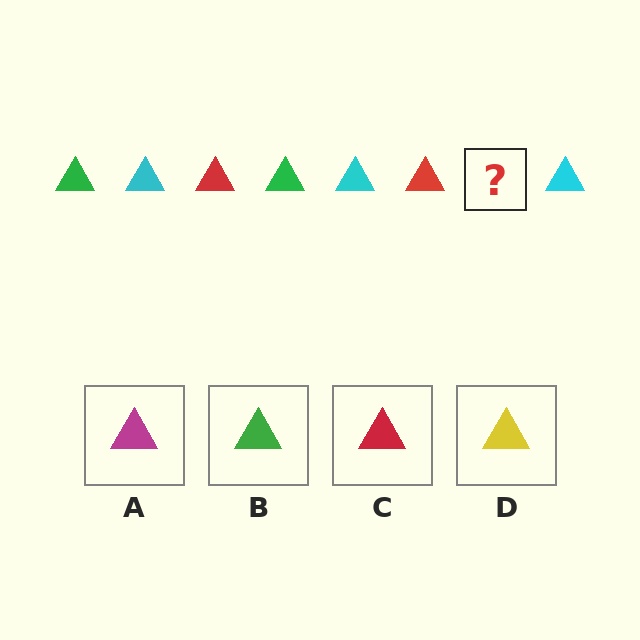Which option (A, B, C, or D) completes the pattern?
B.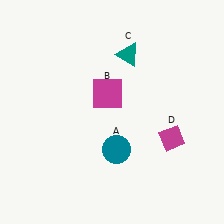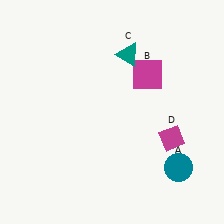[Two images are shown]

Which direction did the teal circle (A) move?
The teal circle (A) moved right.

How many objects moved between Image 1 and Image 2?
2 objects moved between the two images.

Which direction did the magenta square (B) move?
The magenta square (B) moved right.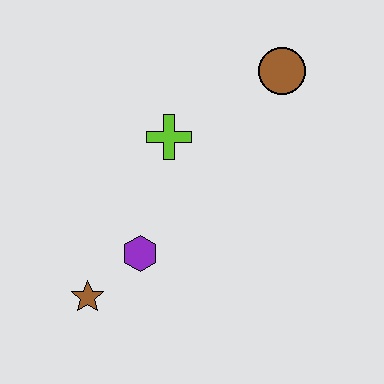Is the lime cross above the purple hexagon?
Yes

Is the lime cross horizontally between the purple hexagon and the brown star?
No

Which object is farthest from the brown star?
The brown circle is farthest from the brown star.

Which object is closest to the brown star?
The purple hexagon is closest to the brown star.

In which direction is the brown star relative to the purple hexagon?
The brown star is to the left of the purple hexagon.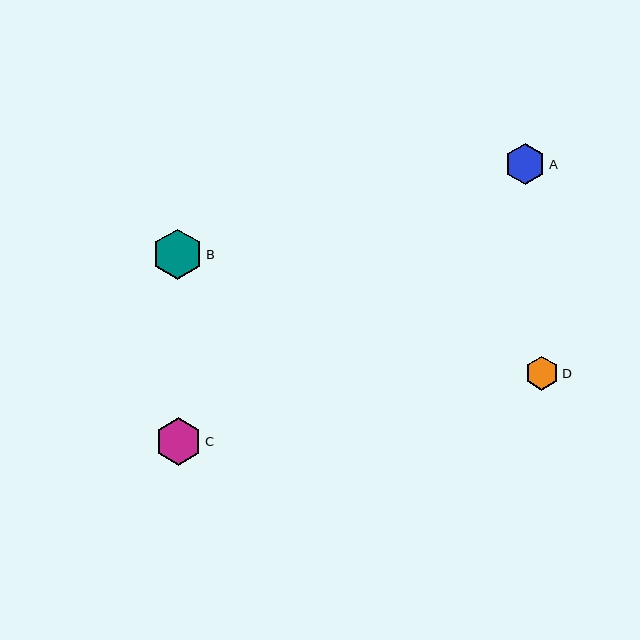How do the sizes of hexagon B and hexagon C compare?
Hexagon B and hexagon C are approximately the same size.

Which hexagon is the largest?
Hexagon B is the largest with a size of approximately 50 pixels.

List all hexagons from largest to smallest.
From largest to smallest: B, C, A, D.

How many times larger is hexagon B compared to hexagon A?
Hexagon B is approximately 1.2 times the size of hexagon A.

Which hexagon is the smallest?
Hexagon D is the smallest with a size of approximately 34 pixels.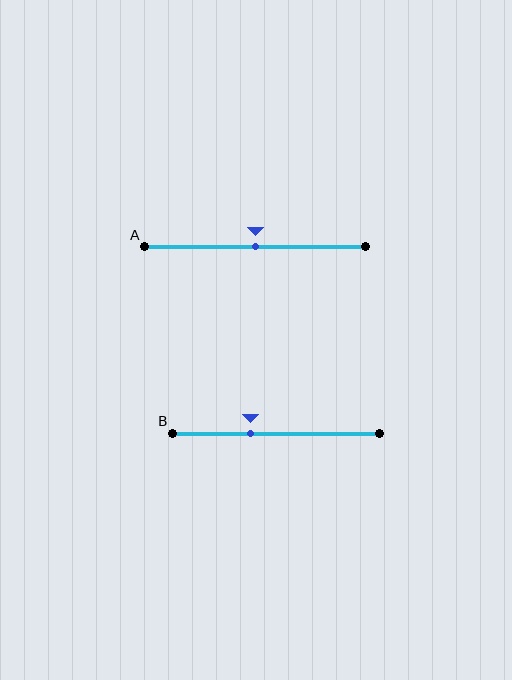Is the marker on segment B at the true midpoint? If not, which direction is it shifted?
No, the marker on segment B is shifted to the left by about 13% of the segment length.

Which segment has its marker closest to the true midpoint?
Segment A has its marker closest to the true midpoint.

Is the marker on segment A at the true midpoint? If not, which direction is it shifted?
Yes, the marker on segment A is at the true midpoint.